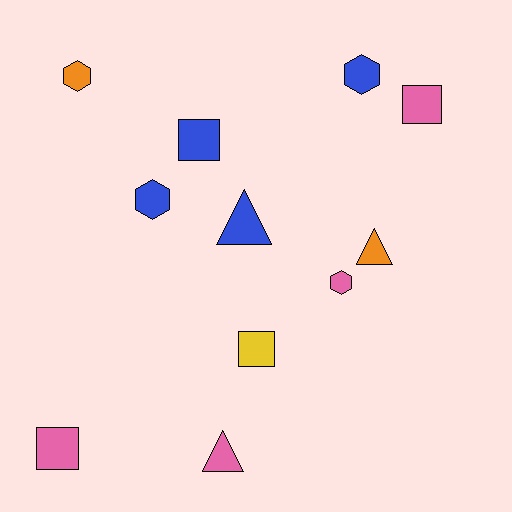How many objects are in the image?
There are 11 objects.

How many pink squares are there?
There are 2 pink squares.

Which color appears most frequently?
Pink, with 4 objects.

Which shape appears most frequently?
Hexagon, with 4 objects.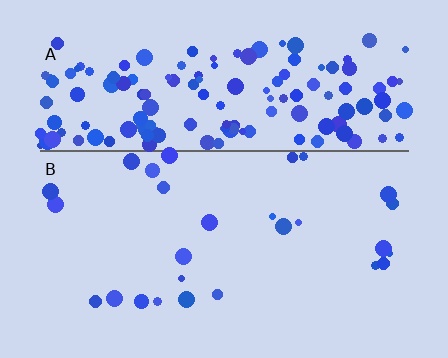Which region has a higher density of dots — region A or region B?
A (the top).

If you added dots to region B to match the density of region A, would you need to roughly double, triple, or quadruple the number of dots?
Approximately quadruple.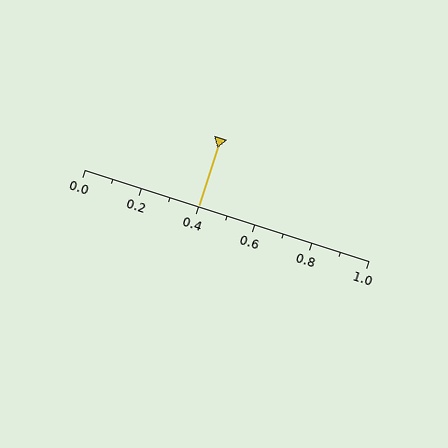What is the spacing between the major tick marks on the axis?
The major ticks are spaced 0.2 apart.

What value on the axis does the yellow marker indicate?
The marker indicates approximately 0.4.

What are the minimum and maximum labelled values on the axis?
The axis runs from 0.0 to 1.0.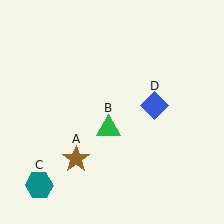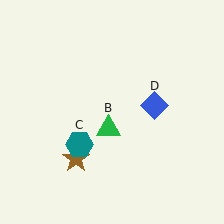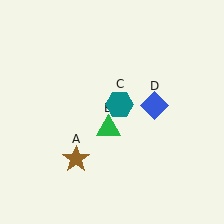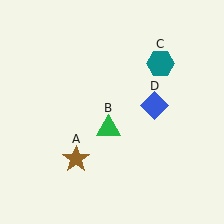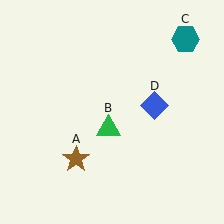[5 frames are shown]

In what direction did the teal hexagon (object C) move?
The teal hexagon (object C) moved up and to the right.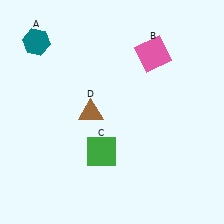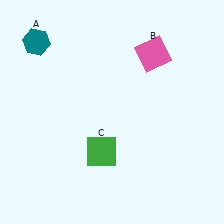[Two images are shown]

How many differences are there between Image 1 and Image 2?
There is 1 difference between the two images.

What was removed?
The brown triangle (D) was removed in Image 2.